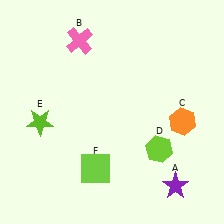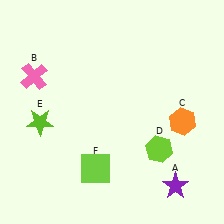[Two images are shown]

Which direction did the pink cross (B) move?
The pink cross (B) moved left.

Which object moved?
The pink cross (B) moved left.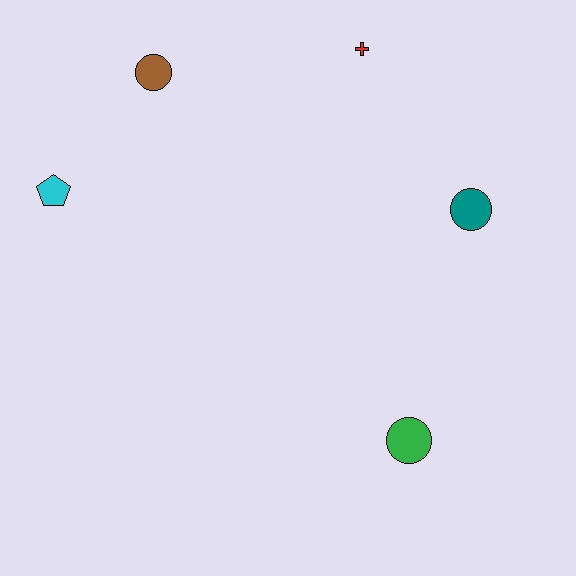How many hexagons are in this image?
There are no hexagons.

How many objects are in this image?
There are 5 objects.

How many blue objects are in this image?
There are no blue objects.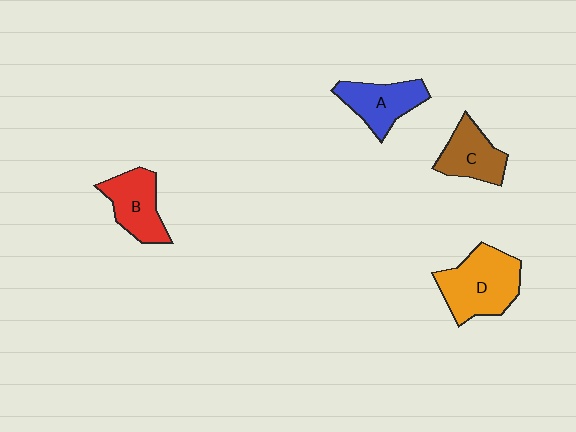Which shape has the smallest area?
Shape C (brown).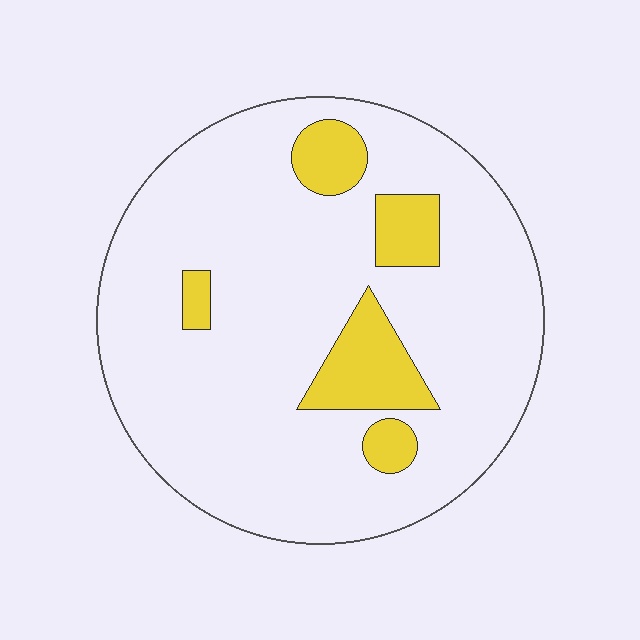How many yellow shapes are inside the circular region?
5.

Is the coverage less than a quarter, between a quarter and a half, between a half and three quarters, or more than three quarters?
Less than a quarter.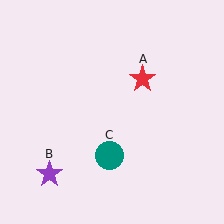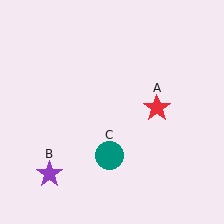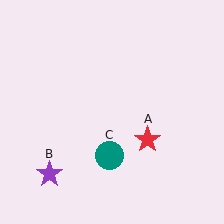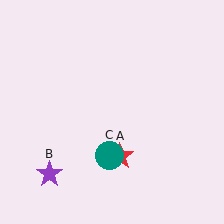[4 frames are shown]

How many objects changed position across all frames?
1 object changed position: red star (object A).